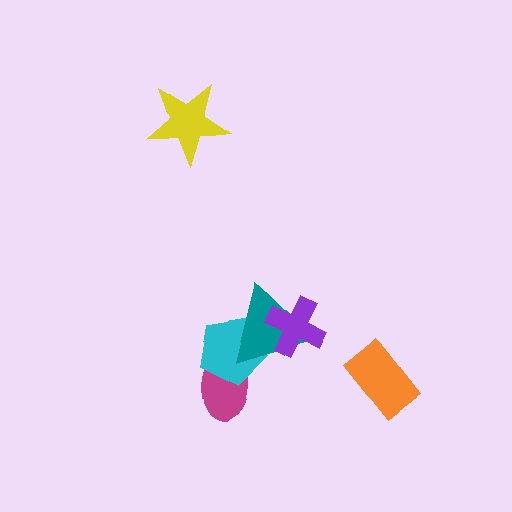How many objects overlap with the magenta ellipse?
2 objects overlap with the magenta ellipse.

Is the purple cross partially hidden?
No, no other shape covers it.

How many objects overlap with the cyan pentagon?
2 objects overlap with the cyan pentagon.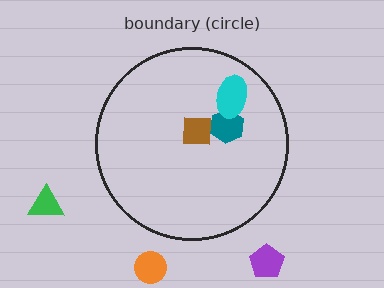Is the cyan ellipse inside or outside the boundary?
Inside.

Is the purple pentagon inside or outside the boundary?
Outside.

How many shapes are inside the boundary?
3 inside, 3 outside.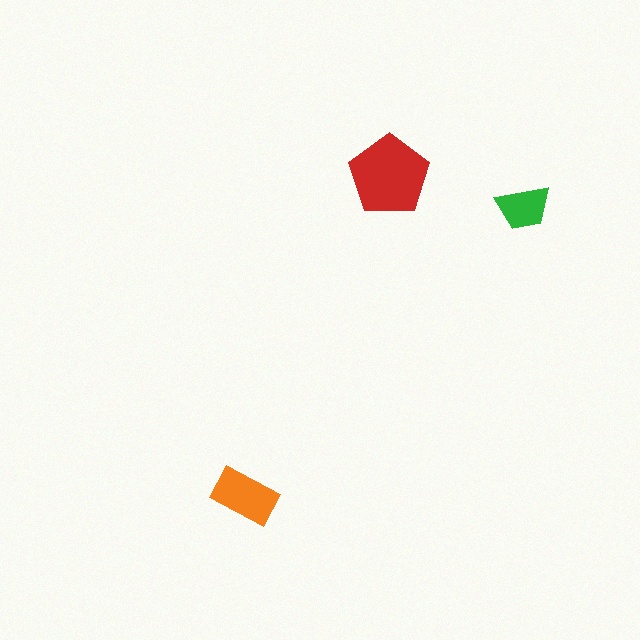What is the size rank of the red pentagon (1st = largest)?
1st.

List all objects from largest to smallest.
The red pentagon, the orange rectangle, the green trapezoid.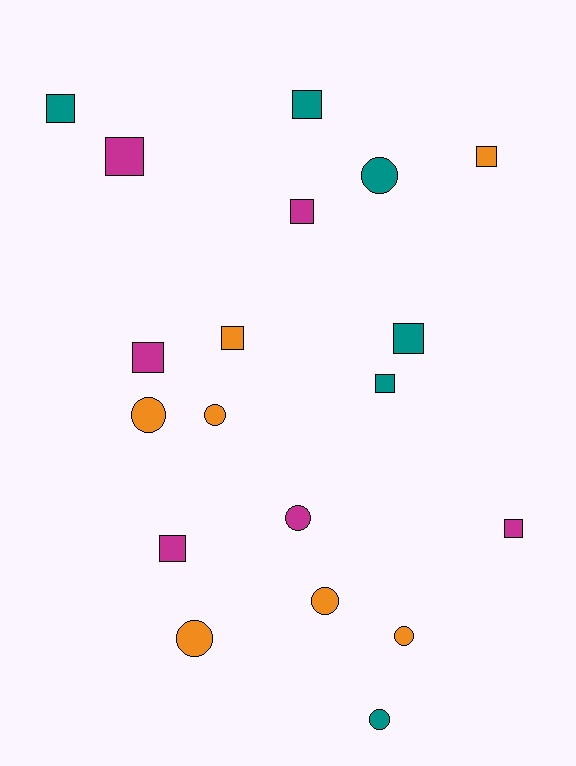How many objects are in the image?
There are 19 objects.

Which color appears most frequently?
Orange, with 7 objects.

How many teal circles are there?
There are 2 teal circles.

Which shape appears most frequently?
Square, with 11 objects.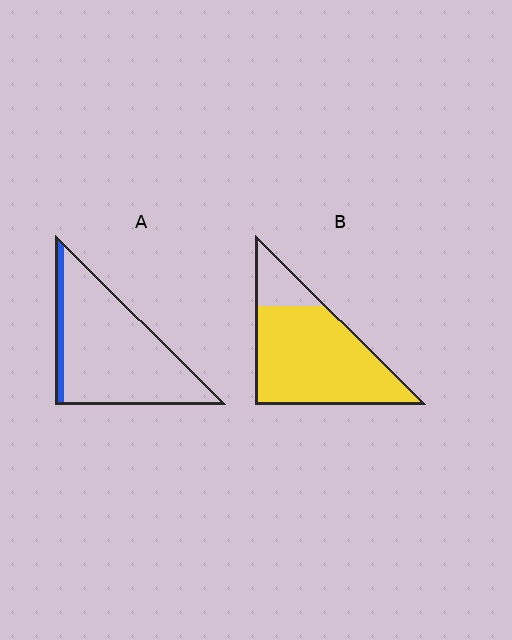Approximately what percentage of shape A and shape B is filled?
A is approximately 10% and B is approximately 85%.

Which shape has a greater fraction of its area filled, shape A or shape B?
Shape B.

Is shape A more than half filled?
No.